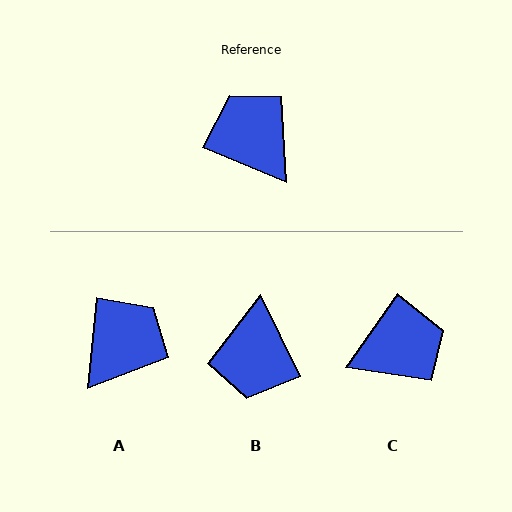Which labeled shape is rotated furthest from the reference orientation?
B, about 139 degrees away.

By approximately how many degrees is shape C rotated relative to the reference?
Approximately 102 degrees clockwise.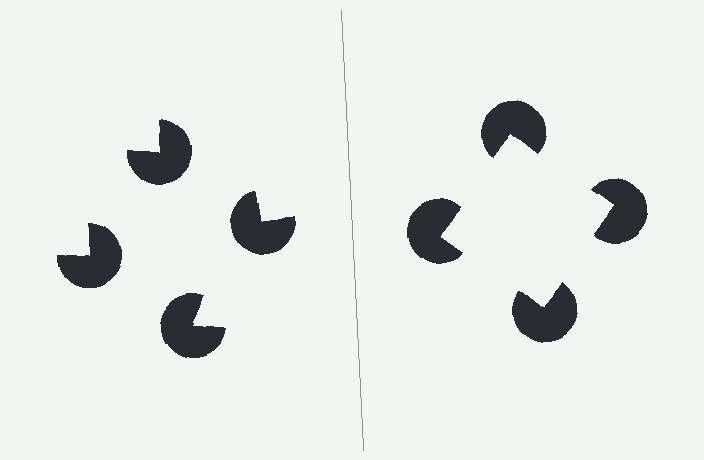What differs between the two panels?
The pac-man discs are positioned identically on both sides; only the wedge orientations differ. On the right they align to a square; on the left they are misaligned.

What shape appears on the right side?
An illusory square.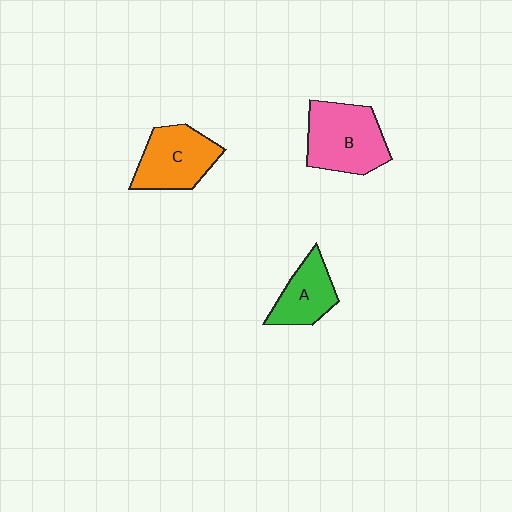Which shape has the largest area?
Shape B (pink).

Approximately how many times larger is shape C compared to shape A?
Approximately 1.3 times.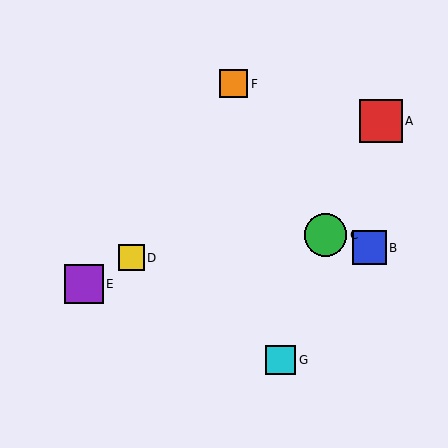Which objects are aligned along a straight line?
Objects A, D, E are aligned along a straight line.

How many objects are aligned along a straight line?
3 objects (A, D, E) are aligned along a straight line.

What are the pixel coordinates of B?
Object B is at (369, 248).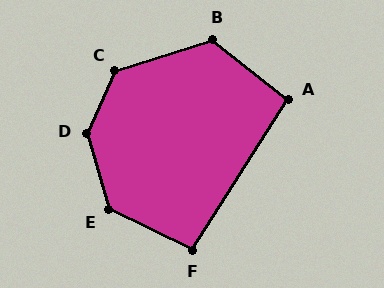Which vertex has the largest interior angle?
D, at approximately 139 degrees.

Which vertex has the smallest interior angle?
A, at approximately 96 degrees.